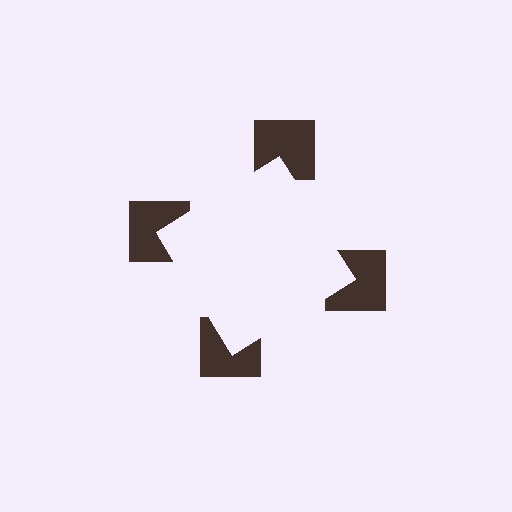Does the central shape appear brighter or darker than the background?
It typically appears slightly brighter than the background, even though no actual brightness change is drawn.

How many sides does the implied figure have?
4 sides.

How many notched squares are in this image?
There are 4 — one at each vertex of the illusory square.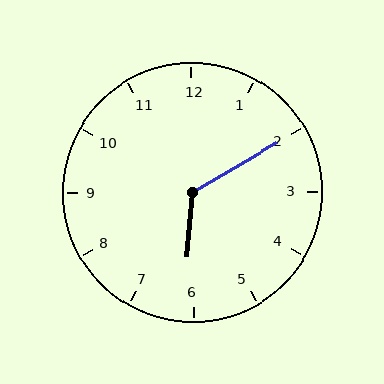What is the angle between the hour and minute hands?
Approximately 125 degrees.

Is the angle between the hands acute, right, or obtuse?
It is obtuse.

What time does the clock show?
6:10.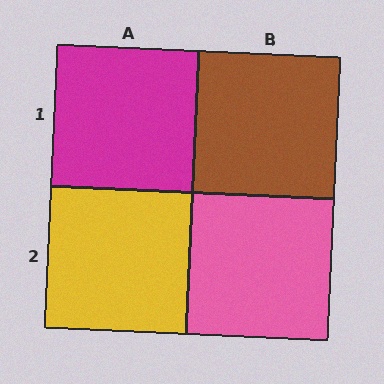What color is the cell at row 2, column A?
Yellow.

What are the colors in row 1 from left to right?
Magenta, brown.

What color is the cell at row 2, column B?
Pink.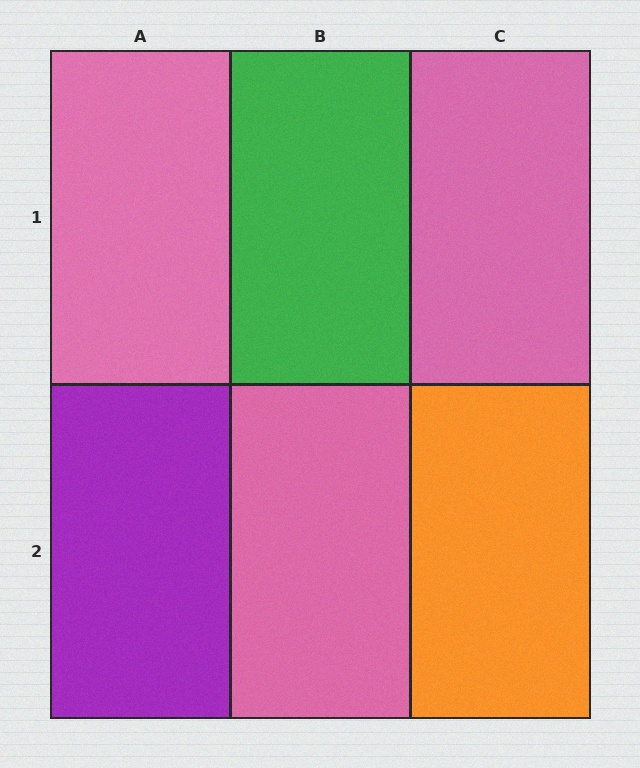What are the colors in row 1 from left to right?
Pink, green, pink.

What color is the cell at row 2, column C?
Orange.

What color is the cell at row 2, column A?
Purple.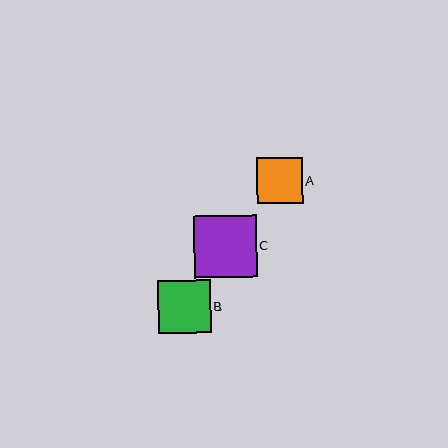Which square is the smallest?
Square A is the smallest with a size of approximately 46 pixels.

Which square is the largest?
Square C is the largest with a size of approximately 62 pixels.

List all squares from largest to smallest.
From largest to smallest: C, B, A.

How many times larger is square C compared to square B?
Square C is approximately 1.2 times the size of square B.